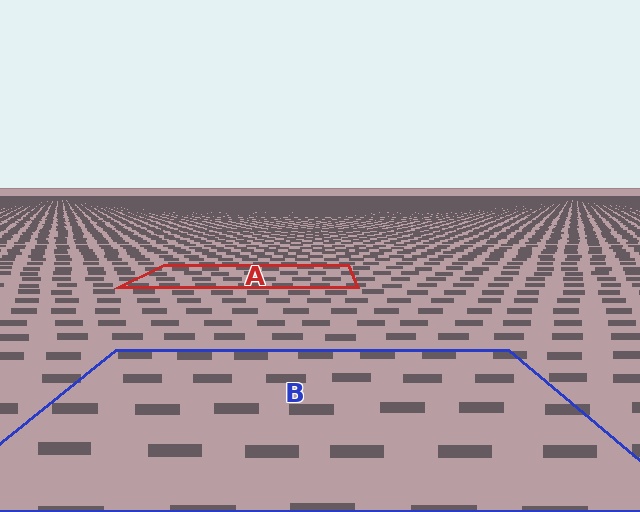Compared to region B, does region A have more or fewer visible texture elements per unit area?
Region A has more texture elements per unit area — they are packed more densely because it is farther away.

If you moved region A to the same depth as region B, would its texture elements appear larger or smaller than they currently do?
They would appear larger. At a closer depth, the same texture elements are projected at a bigger on-screen size.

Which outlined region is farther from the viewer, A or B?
Region A is farther from the viewer — the texture elements inside it appear smaller and more densely packed.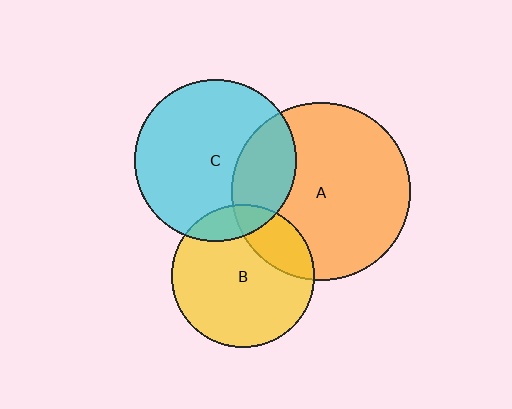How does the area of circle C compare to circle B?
Approximately 1.3 times.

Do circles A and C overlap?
Yes.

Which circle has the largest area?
Circle A (orange).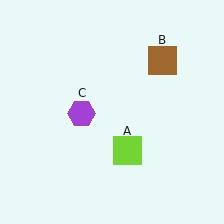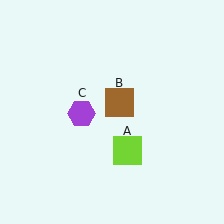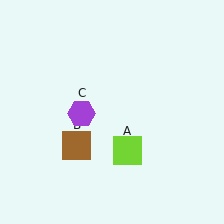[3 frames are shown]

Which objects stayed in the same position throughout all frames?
Lime square (object A) and purple hexagon (object C) remained stationary.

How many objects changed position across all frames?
1 object changed position: brown square (object B).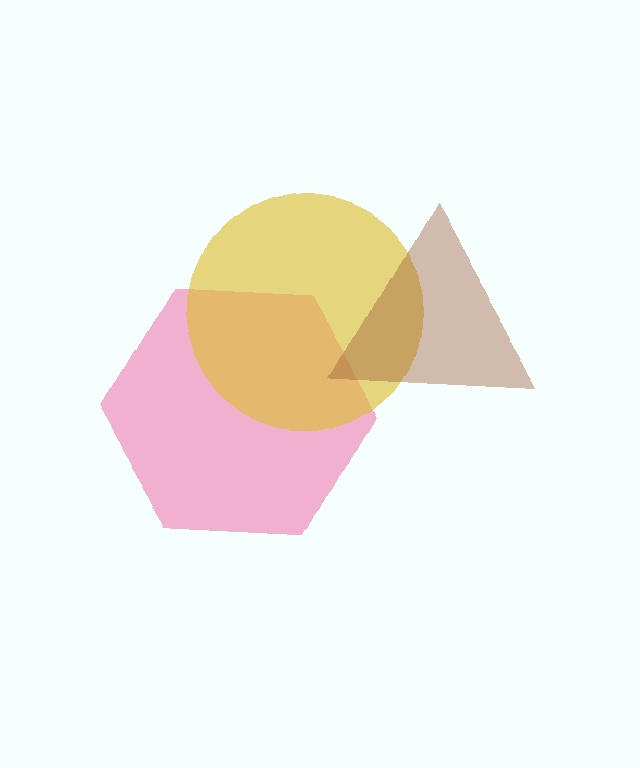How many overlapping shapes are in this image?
There are 3 overlapping shapes in the image.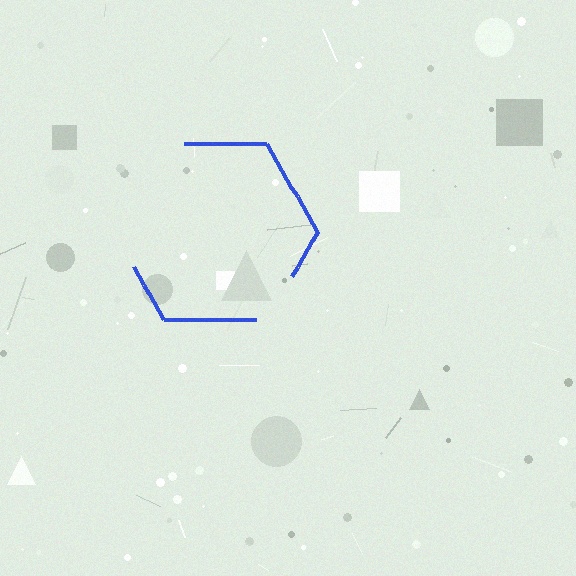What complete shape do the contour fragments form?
The contour fragments form a hexagon.